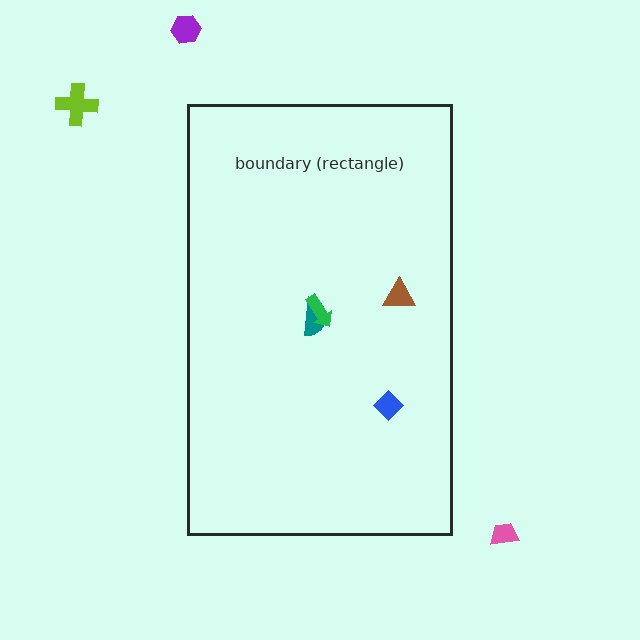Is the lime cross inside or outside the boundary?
Outside.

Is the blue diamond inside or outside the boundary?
Inside.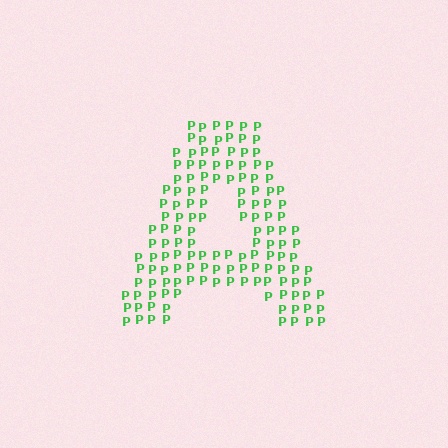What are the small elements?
The small elements are letter P's.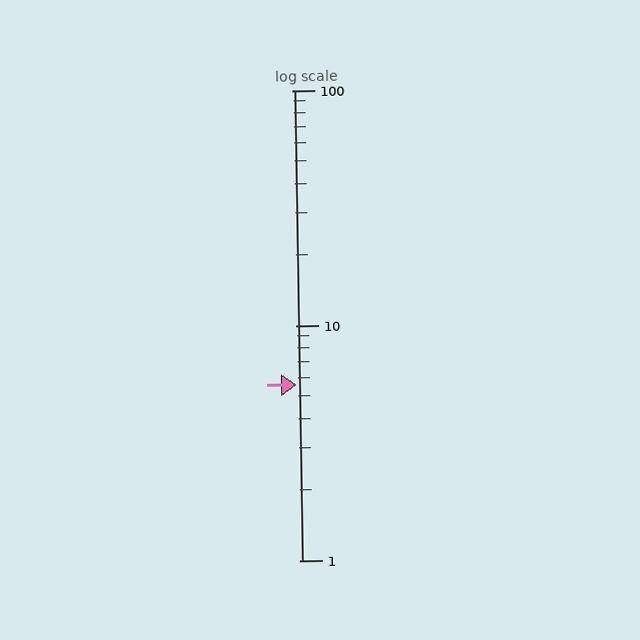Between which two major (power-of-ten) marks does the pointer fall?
The pointer is between 1 and 10.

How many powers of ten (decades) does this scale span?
The scale spans 2 decades, from 1 to 100.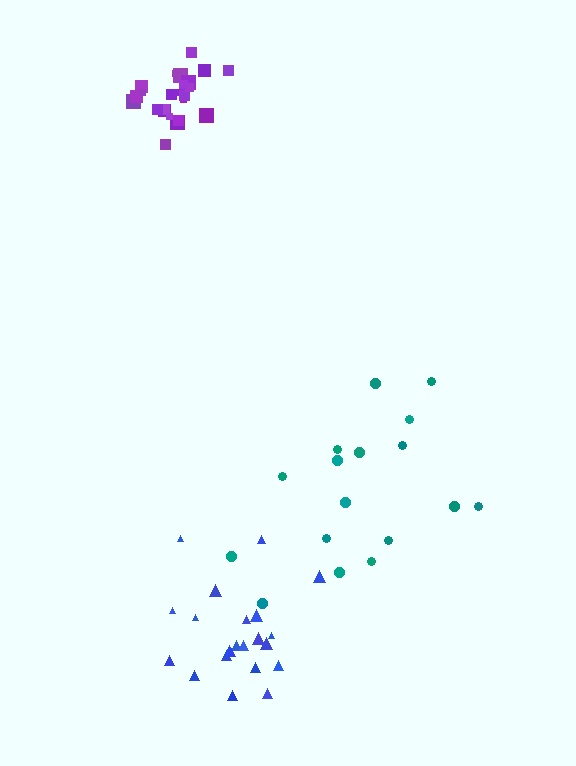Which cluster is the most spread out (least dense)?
Teal.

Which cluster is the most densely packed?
Purple.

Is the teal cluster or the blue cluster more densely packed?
Blue.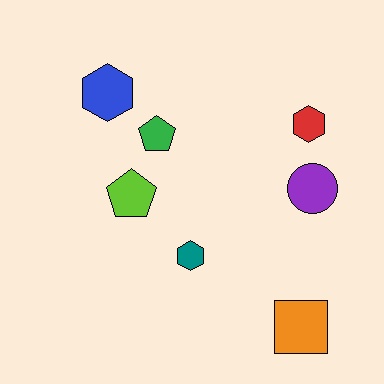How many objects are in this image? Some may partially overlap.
There are 7 objects.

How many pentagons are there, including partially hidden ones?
There are 2 pentagons.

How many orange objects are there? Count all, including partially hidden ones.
There is 1 orange object.